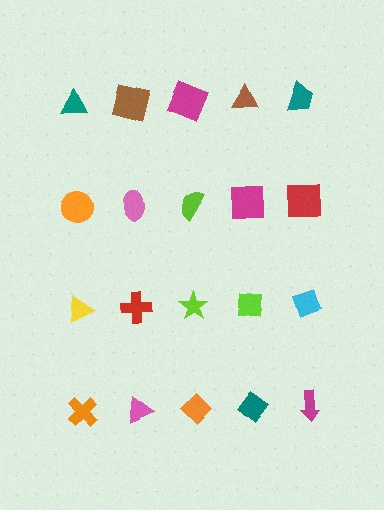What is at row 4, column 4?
A teal diamond.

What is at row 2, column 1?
An orange circle.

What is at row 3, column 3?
A lime star.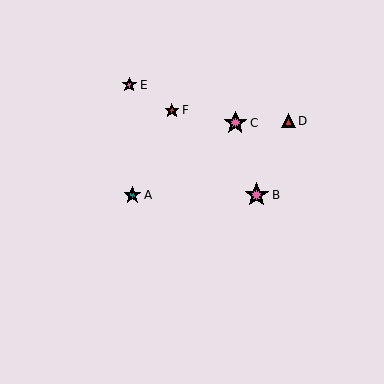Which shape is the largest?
The pink star (labeled B) is the largest.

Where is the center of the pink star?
The center of the pink star is at (235, 123).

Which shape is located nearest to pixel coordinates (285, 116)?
The red triangle (labeled D) at (288, 121) is nearest to that location.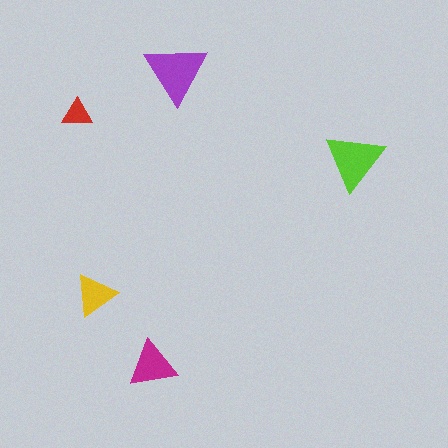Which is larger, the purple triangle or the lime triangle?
The purple one.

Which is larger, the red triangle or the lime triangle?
The lime one.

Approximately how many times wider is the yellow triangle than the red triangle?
About 1.5 times wider.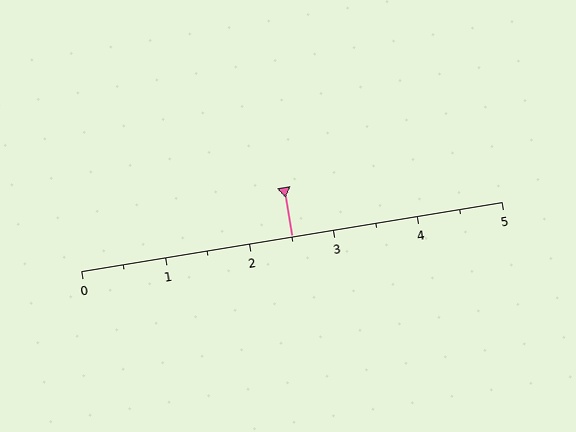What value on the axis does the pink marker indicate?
The marker indicates approximately 2.5.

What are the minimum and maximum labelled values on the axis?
The axis runs from 0 to 5.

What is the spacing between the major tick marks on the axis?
The major ticks are spaced 1 apart.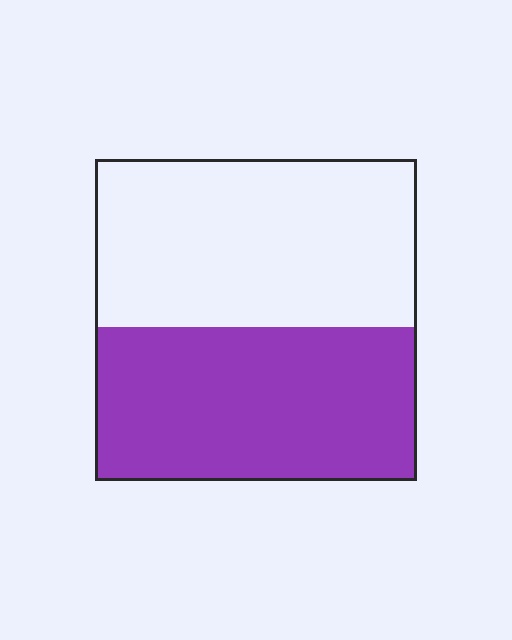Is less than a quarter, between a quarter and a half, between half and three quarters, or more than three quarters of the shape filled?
Between a quarter and a half.